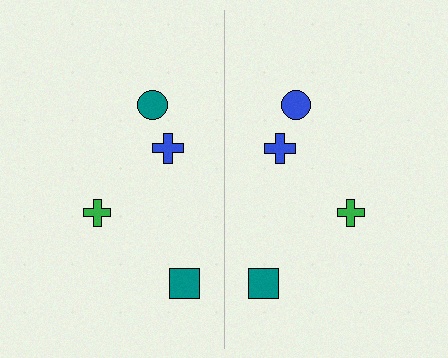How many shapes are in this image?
There are 8 shapes in this image.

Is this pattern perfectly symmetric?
No, the pattern is not perfectly symmetric. The blue circle on the right side breaks the symmetry — its mirror counterpart is teal.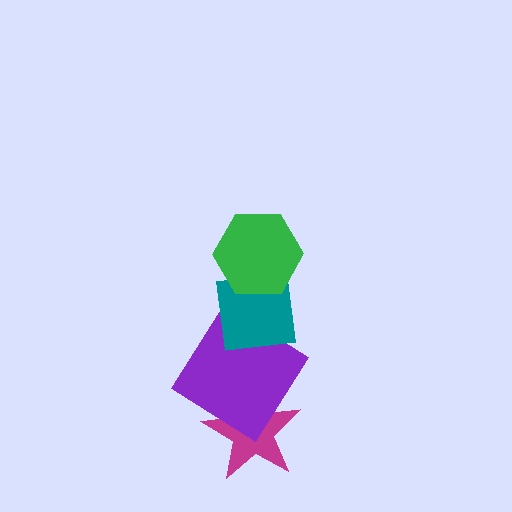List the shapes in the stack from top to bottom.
From top to bottom: the green hexagon, the teal square, the purple diamond, the magenta star.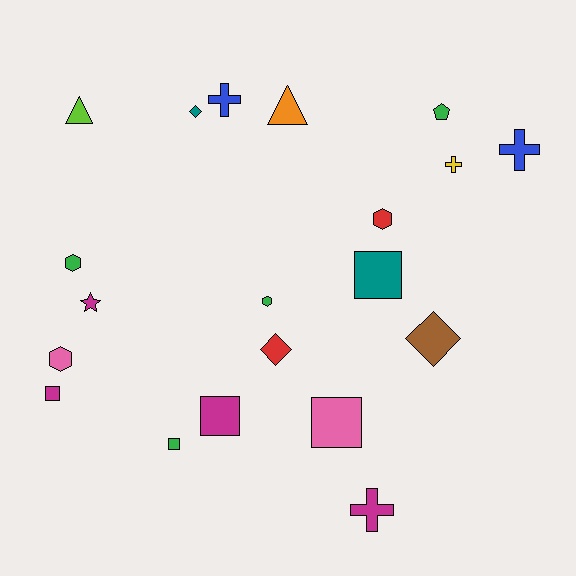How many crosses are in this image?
There are 4 crosses.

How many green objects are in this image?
There are 4 green objects.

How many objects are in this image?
There are 20 objects.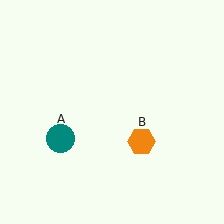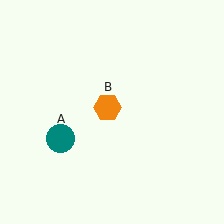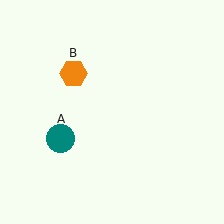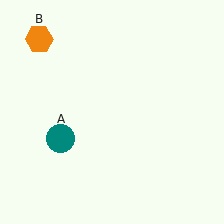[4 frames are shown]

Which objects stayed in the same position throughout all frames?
Teal circle (object A) remained stationary.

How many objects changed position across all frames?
1 object changed position: orange hexagon (object B).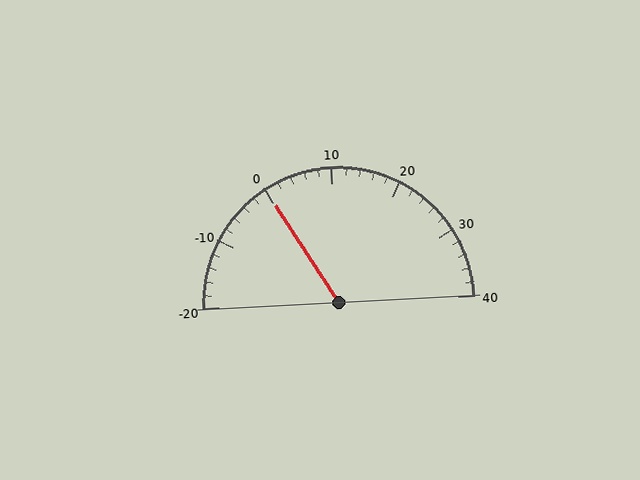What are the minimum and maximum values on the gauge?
The gauge ranges from -20 to 40.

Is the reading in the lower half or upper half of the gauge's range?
The reading is in the lower half of the range (-20 to 40).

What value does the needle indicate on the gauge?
The needle indicates approximately 0.